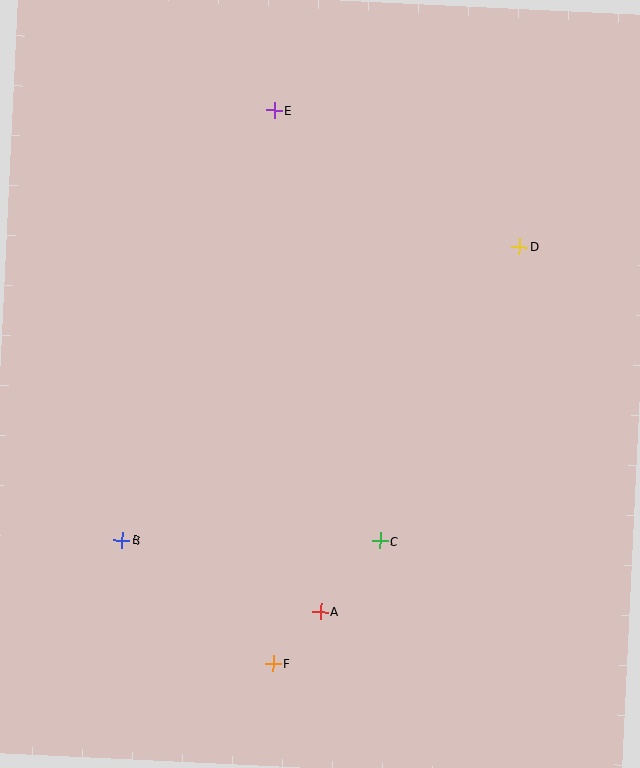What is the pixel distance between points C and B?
The distance between C and B is 258 pixels.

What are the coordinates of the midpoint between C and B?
The midpoint between C and B is at (251, 540).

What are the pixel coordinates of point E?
Point E is at (274, 110).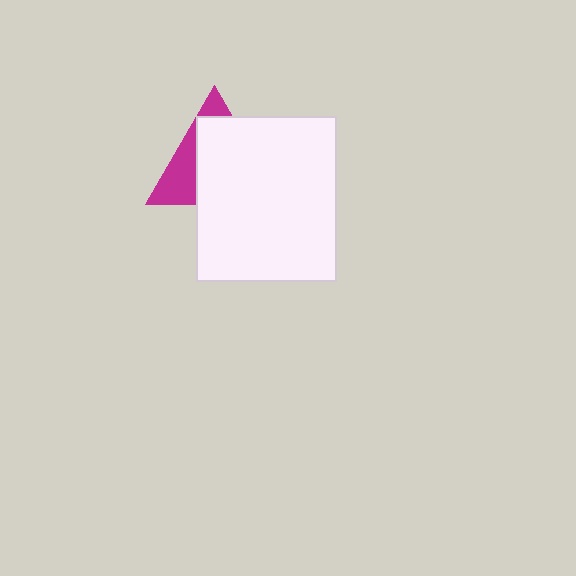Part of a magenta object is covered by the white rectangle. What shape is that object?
It is a triangle.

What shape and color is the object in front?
The object in front is a white rectangle.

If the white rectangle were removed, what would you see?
You would see the complete magenta triangle.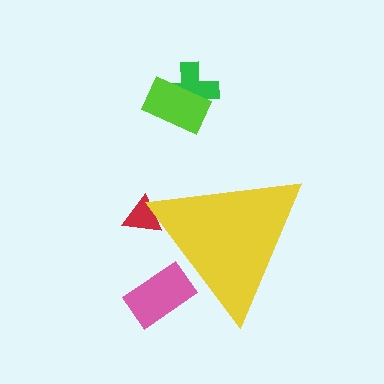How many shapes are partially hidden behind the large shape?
2 shapes are partially hidden.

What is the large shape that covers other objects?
A yellow triangle.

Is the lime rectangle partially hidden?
No, the lime rectangle is fully visible.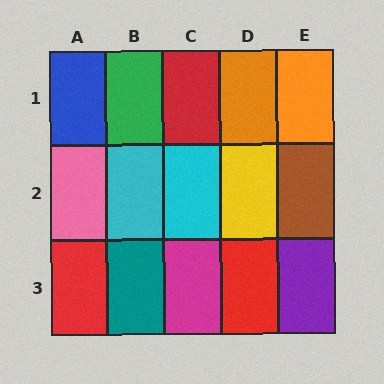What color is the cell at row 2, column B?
Cyan.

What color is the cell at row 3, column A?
Red.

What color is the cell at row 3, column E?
Purple.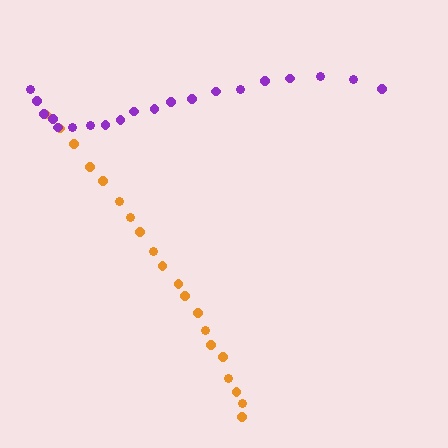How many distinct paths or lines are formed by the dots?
There are 2 distinct paths.